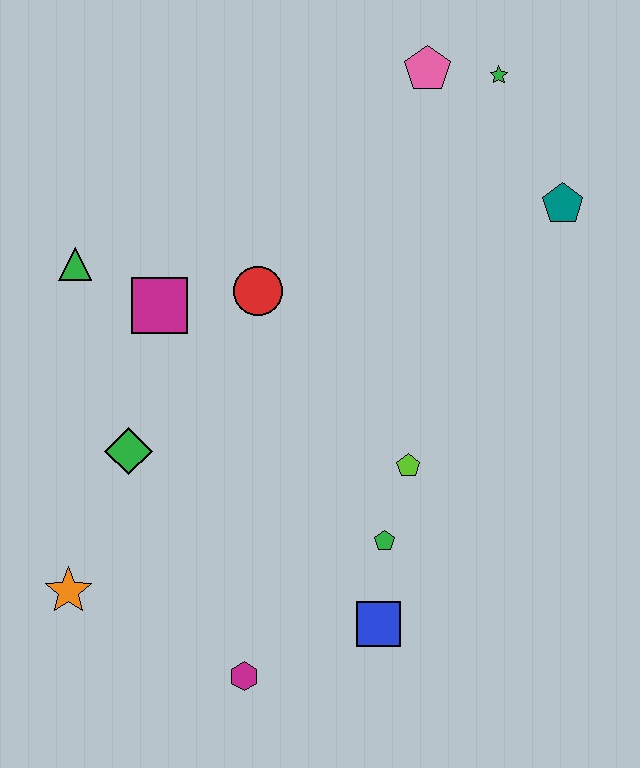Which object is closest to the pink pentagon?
The green star is closest to the pink pentagon.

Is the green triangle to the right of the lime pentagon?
No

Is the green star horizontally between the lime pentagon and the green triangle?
No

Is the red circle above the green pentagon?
Yes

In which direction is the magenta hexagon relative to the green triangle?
The magenta hexagon is below the green triangle.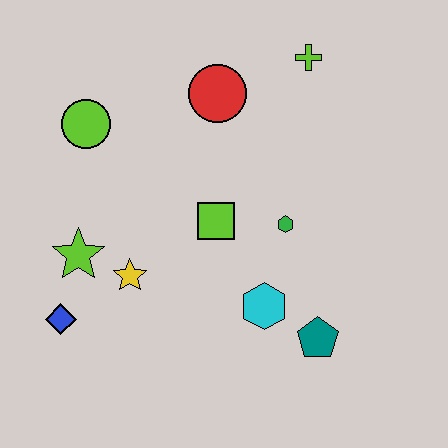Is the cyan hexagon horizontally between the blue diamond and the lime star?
No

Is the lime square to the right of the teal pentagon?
No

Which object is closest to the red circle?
The lime cross is closest to the red circle.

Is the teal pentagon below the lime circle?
Yes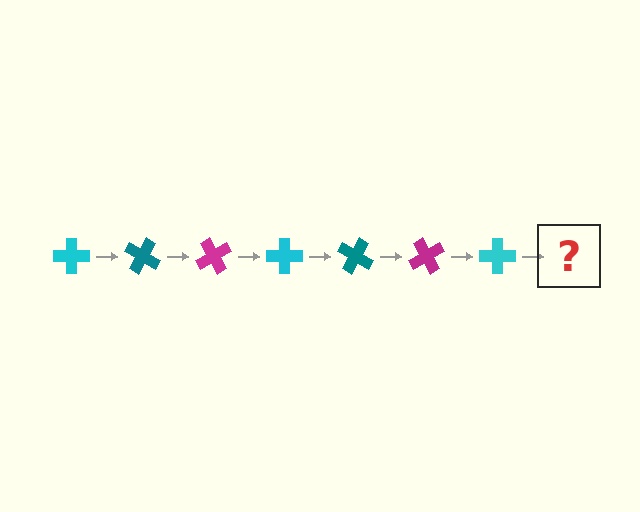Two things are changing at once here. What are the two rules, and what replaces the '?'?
The two rules are that it rotates 30 degrees each step and the color cycles through cyan, teal, and magenta. The '?' should be a teal cross, rotated 210 degrees from the start.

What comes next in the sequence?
The next element should be a teal cross, rotated 210 degrees from the start.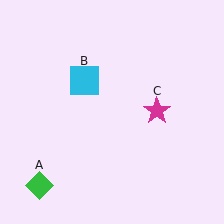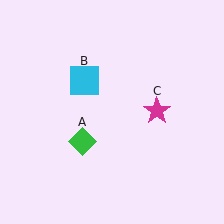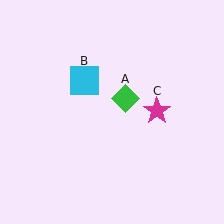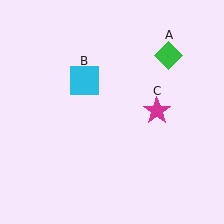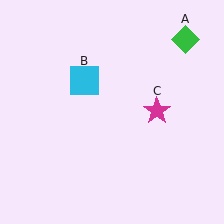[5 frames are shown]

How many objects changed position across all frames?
1 object changed position: green diamond (object A).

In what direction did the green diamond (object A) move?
The green diamond (object A) moved up and to the right.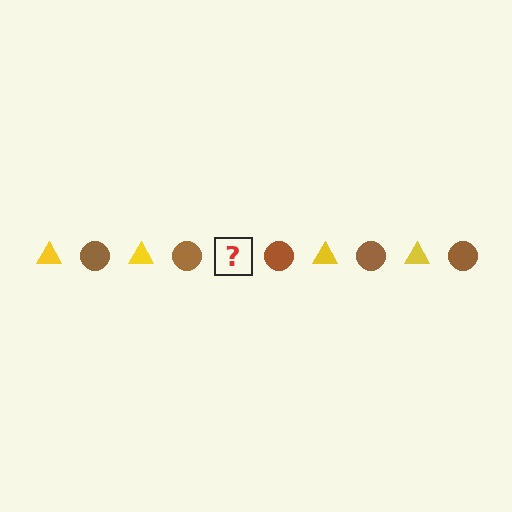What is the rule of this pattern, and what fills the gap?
The rule is that the pattern alternates between yellow triangle and brown circle. The gap should be filled with a yellow triangle.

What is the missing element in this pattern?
The missing element is a yellow triangle.